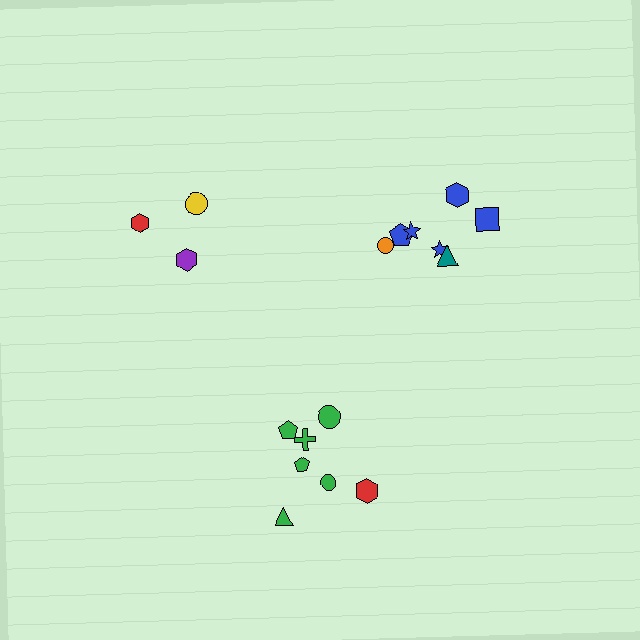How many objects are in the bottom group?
There are 7 objects.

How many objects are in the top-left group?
There are 3 objects.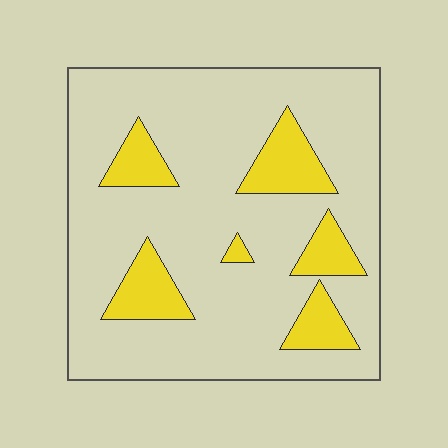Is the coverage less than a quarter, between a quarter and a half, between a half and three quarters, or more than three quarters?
Less than a quarter.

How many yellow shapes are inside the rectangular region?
6.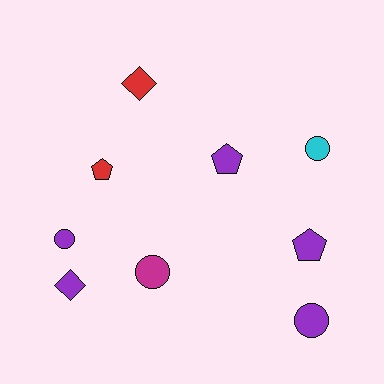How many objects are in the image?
There are 9 objects.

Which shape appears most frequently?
Circle, with 4 objects.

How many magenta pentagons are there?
There are no magenta pentagons.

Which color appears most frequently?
Purple, with 5 objects.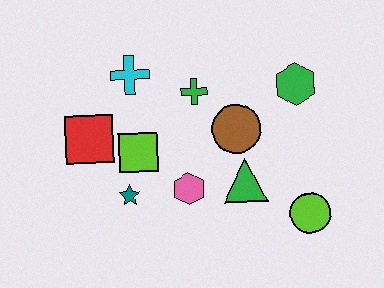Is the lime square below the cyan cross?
Yes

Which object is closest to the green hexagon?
The brown circle is closest to the green hexagon.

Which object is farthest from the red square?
The lime circle is farthest from the red square.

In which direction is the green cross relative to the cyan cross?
The green cross is to the right of the cyan cross.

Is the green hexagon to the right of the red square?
Yes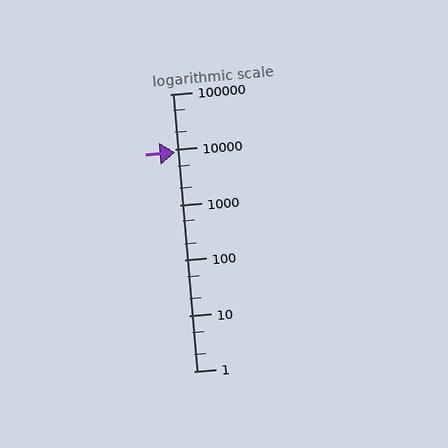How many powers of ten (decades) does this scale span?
The scale spans 5 decades, from 1 to 100000.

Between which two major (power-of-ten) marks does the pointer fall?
The pointer is between 1000 and 10000.